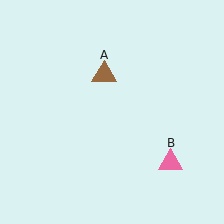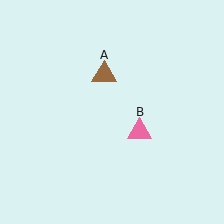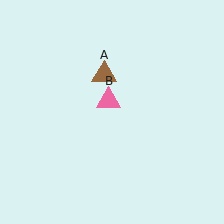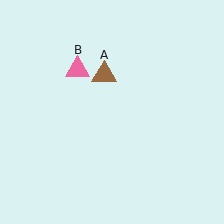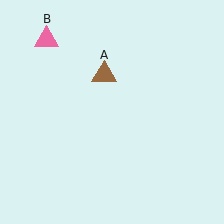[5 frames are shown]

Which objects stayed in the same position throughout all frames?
Brown triangle (object A) remained stationary.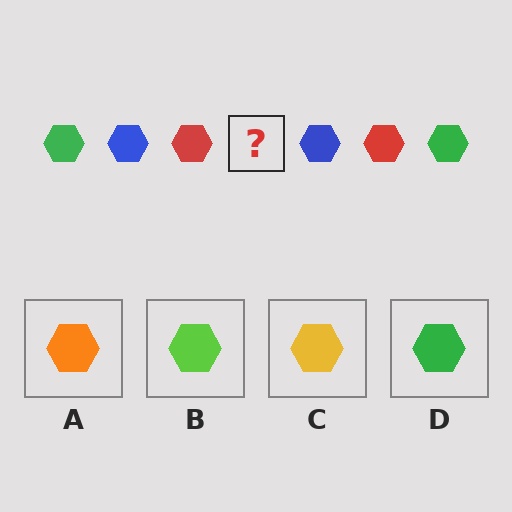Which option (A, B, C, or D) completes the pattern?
D.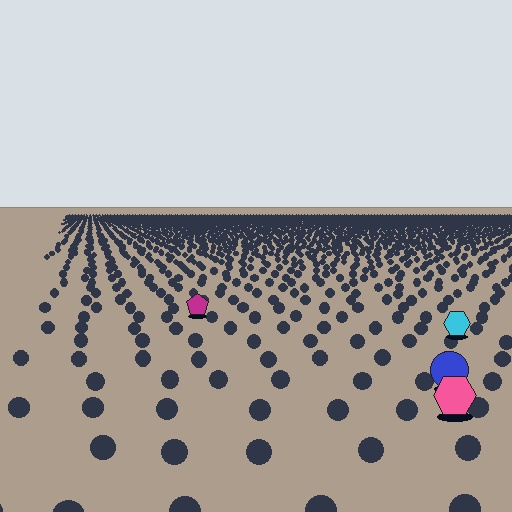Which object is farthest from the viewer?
The magenta pentagon is farthest from the viewer. It appears smaller and the ground texture around it is denser.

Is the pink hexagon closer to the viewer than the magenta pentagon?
Yes. The pink hexagon is closer — you can tell from the texture gradient: the ground texture is coarser near it.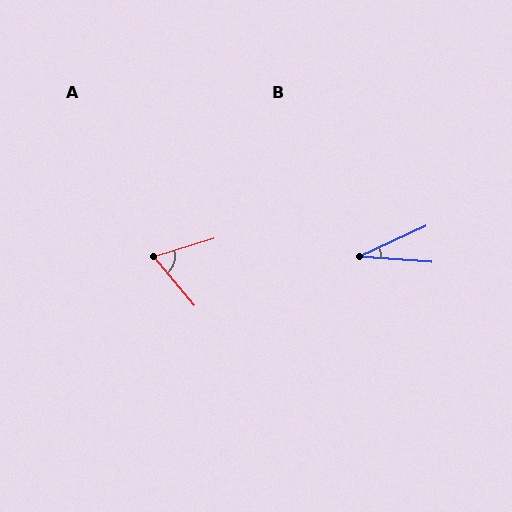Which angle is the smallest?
B, at approximately 29 degrees.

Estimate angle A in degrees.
Approximately 67 degrees.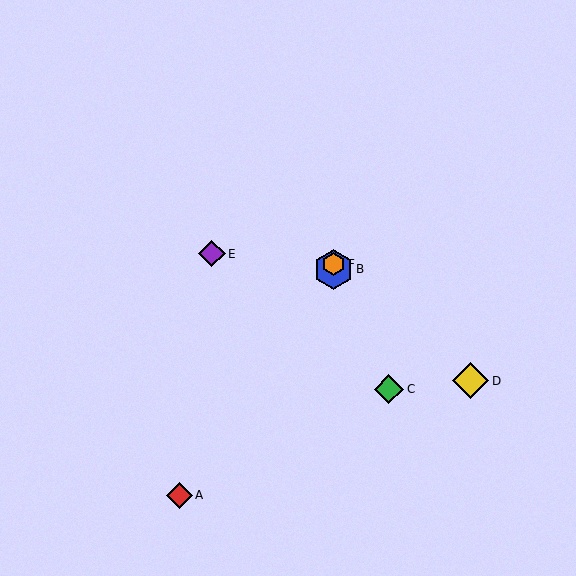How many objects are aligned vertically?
2 objects (B, F) are aligned vertically.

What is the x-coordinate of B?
Object B is at x≈333.